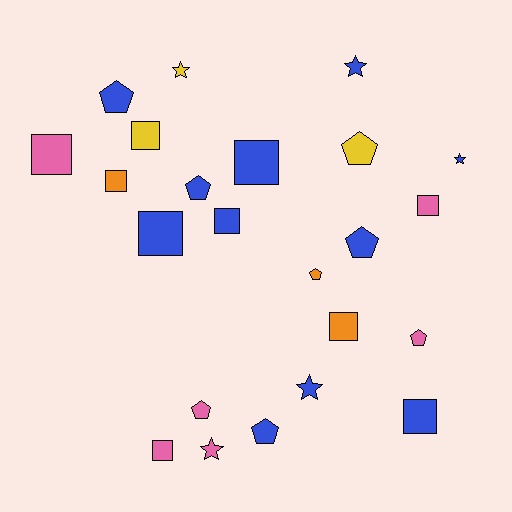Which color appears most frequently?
Blue, with 11 objects.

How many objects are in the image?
There are 23 objects.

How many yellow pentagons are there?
There is 1 yellow pentagon.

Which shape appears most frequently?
Square, with 10 objects.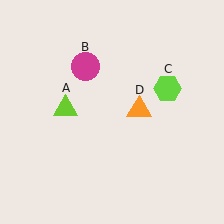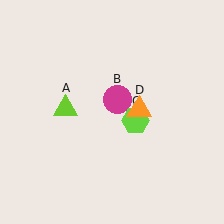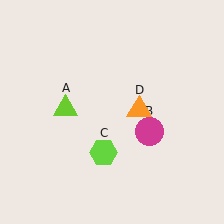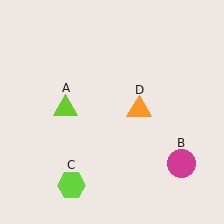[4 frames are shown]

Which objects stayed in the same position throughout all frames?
Lime triangle (object A) and orange triangle (object D) remained stationary.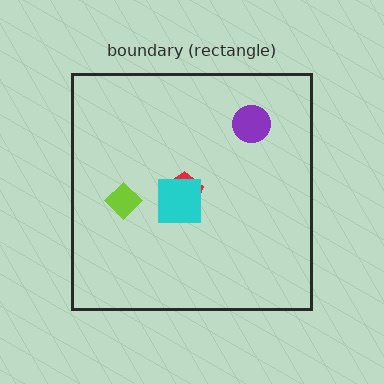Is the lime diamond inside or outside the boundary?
Inside.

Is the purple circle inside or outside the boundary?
Inside.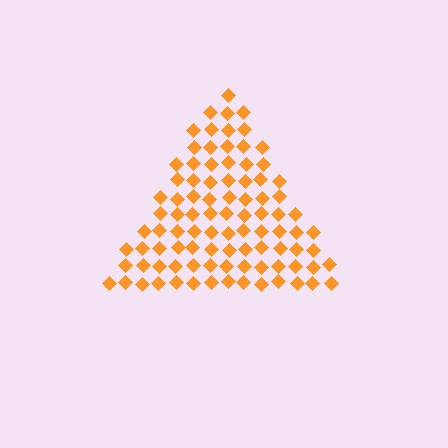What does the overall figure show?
The overall figure shows a triangle.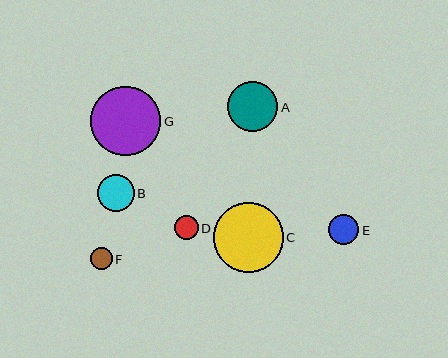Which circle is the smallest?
Circle F is the smallest with a size of approximately 22 pixels.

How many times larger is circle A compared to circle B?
Circle A is approximately 1.3 times the size of circle B.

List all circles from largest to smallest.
From largest to smallest: G, C, A, B, E, D, F.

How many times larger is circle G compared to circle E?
Circle G is approximately 2.3 times the size of circle E.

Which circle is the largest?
Circle G is the largest with a size of approximately 70 pixels.